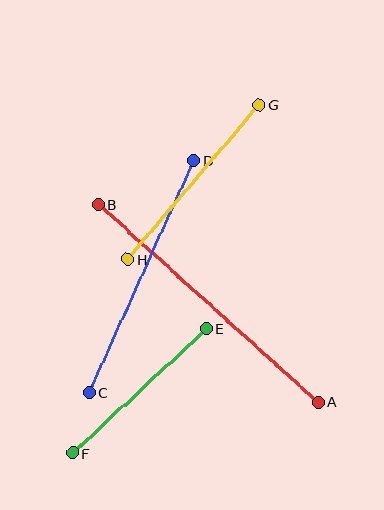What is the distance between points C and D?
The distance is approximately 254 pixels.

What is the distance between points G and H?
The distance is approximately 203 pixels.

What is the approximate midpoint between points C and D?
The midpoint is at approximately (141, 276) pixels.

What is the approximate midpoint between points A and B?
The midpoint is at approximately (208, 303) pixels.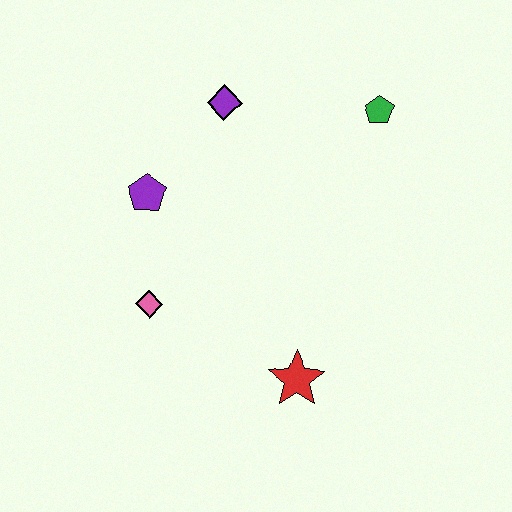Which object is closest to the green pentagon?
The purple diamond is closest to the green pentagon.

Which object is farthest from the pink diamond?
The green pentagon is farthest from the pink diamond.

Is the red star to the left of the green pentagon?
Yes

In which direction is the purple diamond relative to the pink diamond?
The purple diamond is above the pink diamond.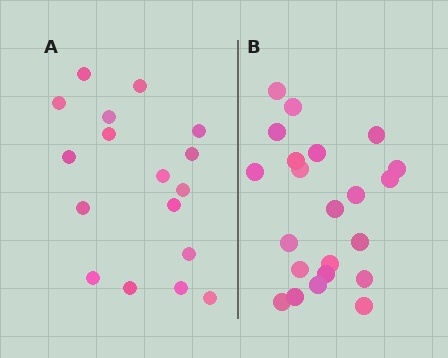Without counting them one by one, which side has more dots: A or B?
Region B (the right region) has more dots.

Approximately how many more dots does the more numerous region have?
Region B has about 5 more dots than region A.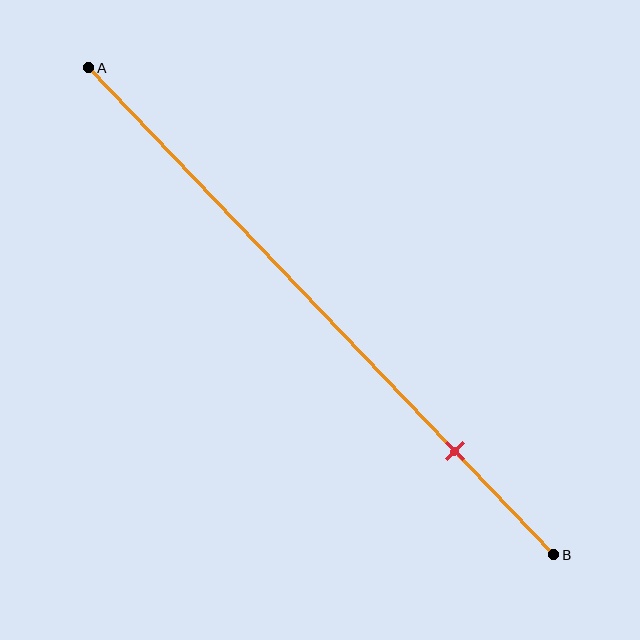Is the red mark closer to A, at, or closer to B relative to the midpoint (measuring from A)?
The red mark is closer to point B than the midpoint of segment AB.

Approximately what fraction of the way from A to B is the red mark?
The red mark is approximately 80% of the way from A to B.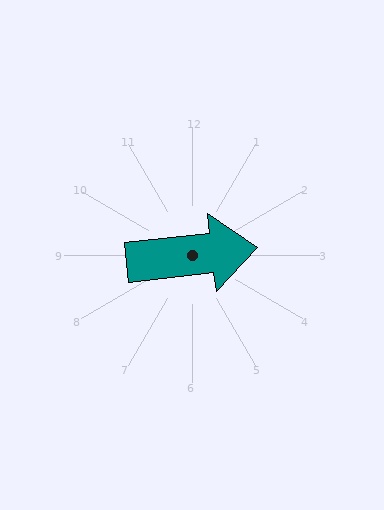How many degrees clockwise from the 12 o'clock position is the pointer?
Approximately 83 degrees.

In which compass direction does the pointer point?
East.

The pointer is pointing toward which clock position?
Roughly 3 o'clock.